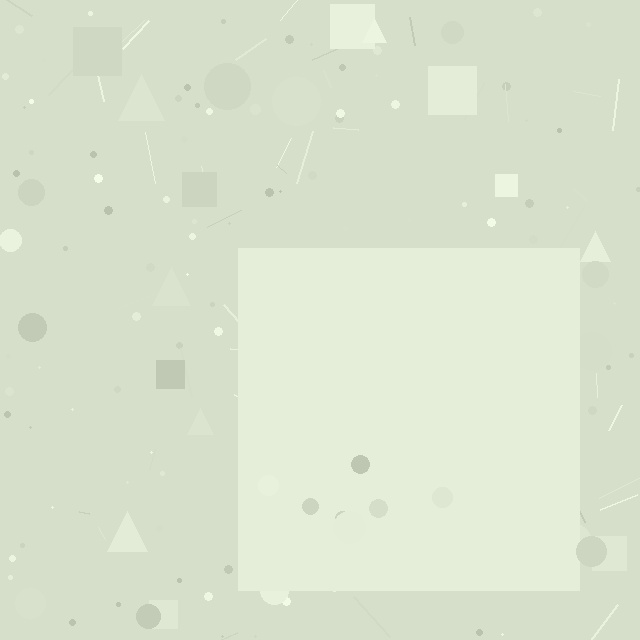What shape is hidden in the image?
A square is hidden in the image.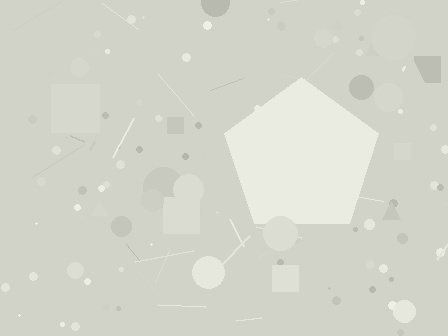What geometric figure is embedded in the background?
A pentagon is embedded in the background.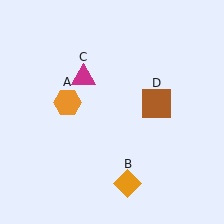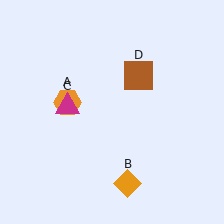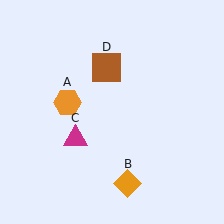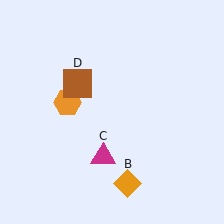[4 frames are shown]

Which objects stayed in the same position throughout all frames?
Orange hexagon (object A) and orange diamond (object B) remained stationary.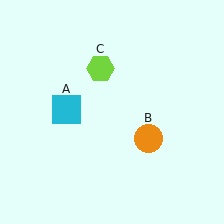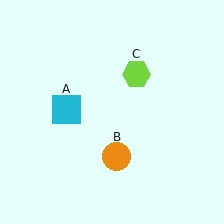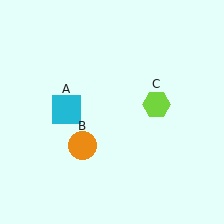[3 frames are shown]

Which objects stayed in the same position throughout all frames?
Cyan square (object A) remained stationary.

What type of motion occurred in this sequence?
The orange circle (object B), lime hexagon (object C) rotated clockwise around the center of the scene.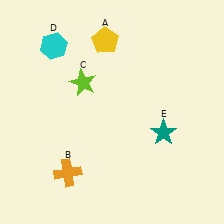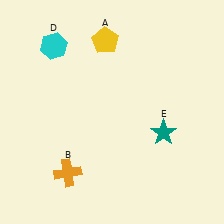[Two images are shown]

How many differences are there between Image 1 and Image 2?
There is 1 difference between the two images.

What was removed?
The lime star (C) was removed in Image 2.